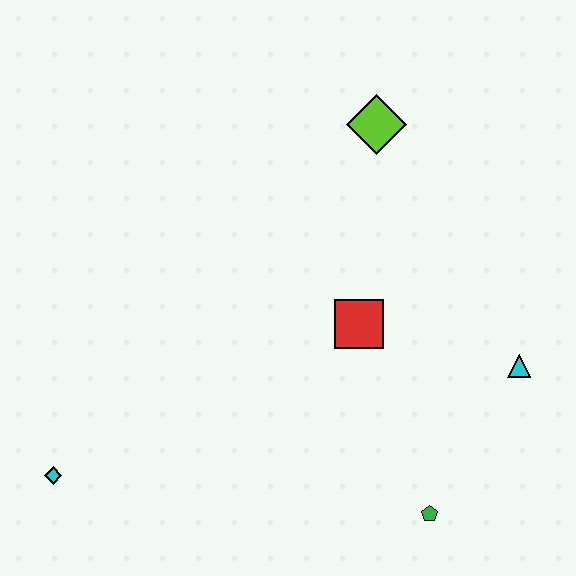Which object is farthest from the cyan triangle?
The cyan diamond is farthest from the cyan triangle.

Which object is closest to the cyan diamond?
The red square is closest to the cyan diamond.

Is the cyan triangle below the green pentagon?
No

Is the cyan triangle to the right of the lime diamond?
Yes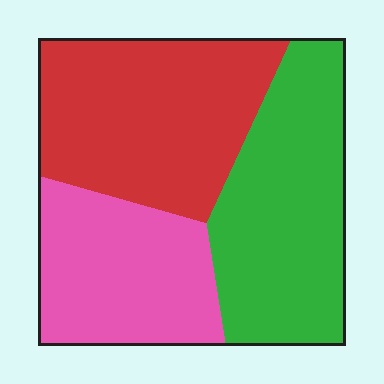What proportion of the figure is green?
Green takes up about three eighths (3/8) of the figure.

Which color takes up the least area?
Pink, at roughly 25%.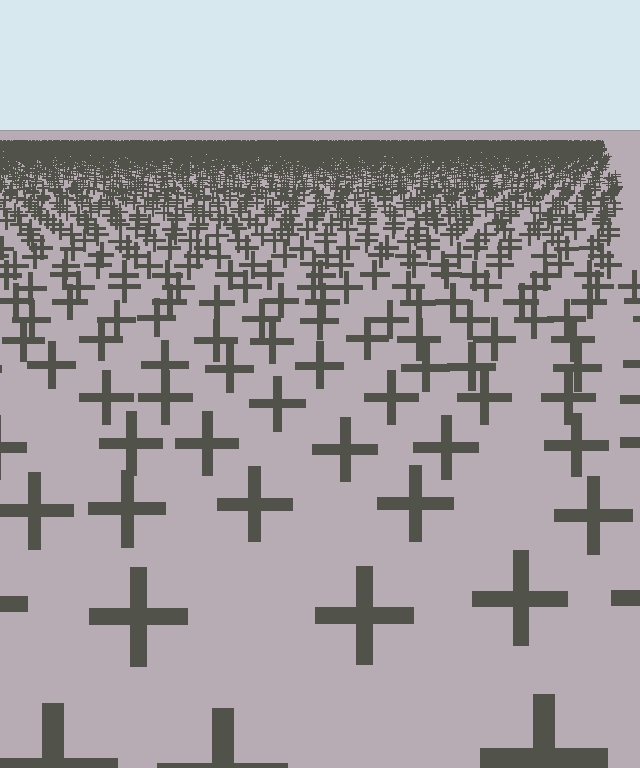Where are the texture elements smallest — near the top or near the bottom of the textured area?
Near the top.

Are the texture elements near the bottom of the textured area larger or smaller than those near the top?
Larger. Near the bottom, elements are closer to the viewer and appear at a bigger on-screen size.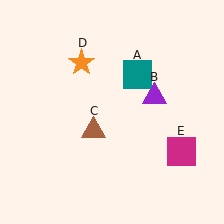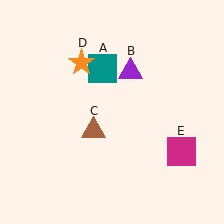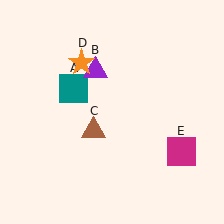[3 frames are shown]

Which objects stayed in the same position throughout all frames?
Brown triangle (object C) and orange star (object D) and magenta square (object E) remained stationary.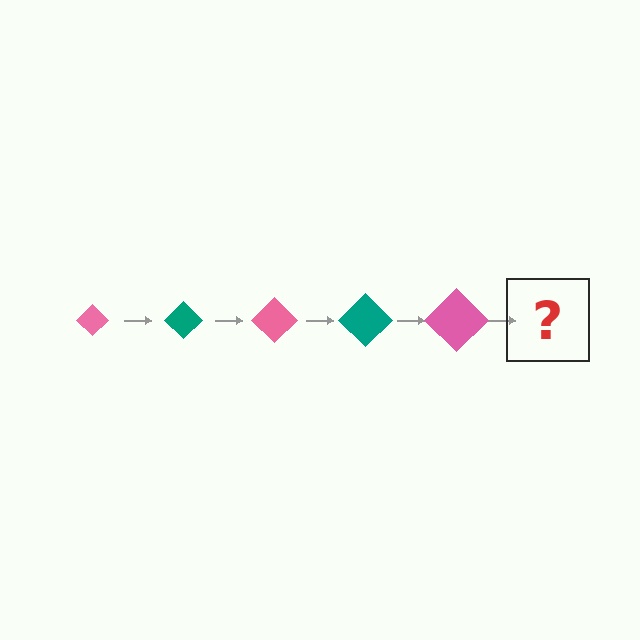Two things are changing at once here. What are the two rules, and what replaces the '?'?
The two rules are that the diamond grows larger each step and the color cycles through pink and teal. The '?' should be a teal diamond, larger than the previous one.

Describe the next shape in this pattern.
It should be a teal diamond, larger than the previous one.